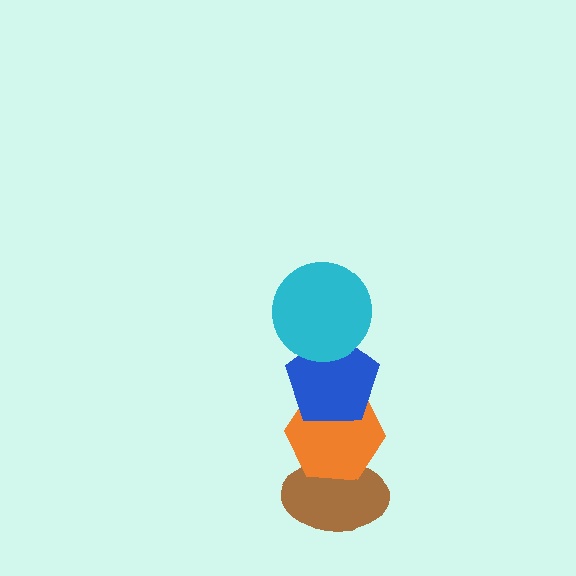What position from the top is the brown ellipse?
The brown ellipse is 4th from the top.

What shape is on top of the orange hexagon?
The blue pentagon is on top of the orange hexagon.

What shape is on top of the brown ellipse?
The orange hexagon is on top of the brown ellipse.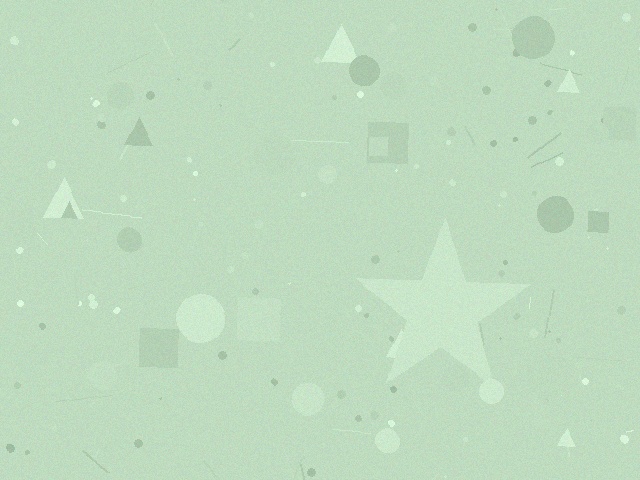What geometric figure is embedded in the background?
A star is embedded in the background.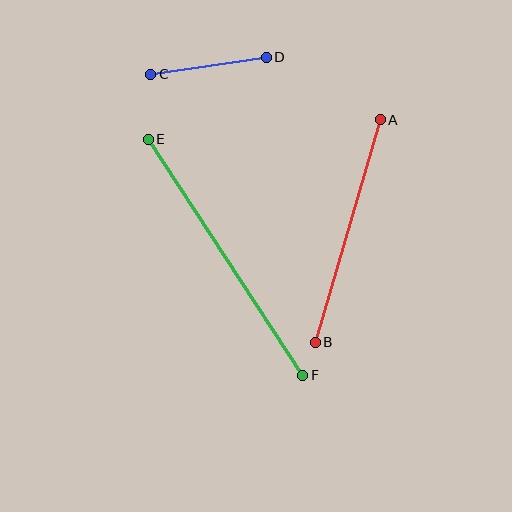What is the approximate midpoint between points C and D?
The midpoint is at approximately (208, 66) pixels.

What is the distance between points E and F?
The distance is approximately 282 pixels.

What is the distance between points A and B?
The distance is approximately 232 pixels.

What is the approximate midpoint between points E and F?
The midpoint is at approximately (226, 257) pixels.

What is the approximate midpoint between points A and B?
The midpoint is at approximately (348, 231) pixels.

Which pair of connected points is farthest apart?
Points E and F are farthest apart.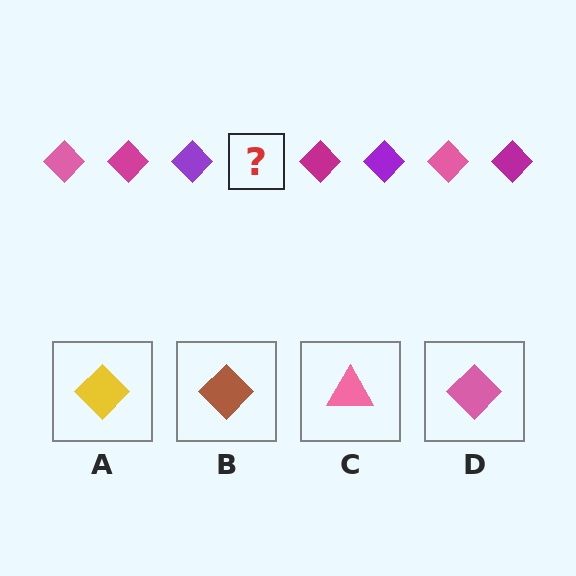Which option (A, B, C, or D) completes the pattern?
D.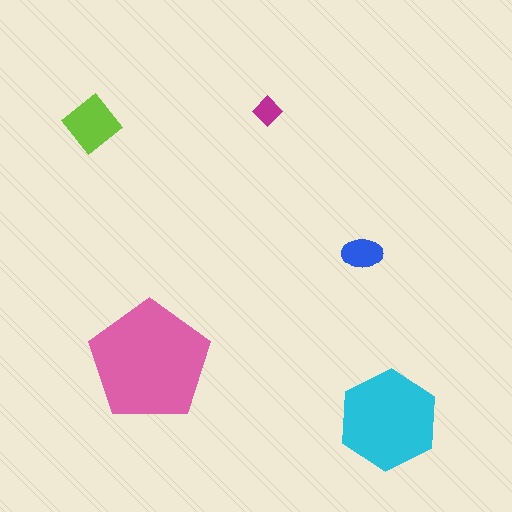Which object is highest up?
The magenta diamond is topmost.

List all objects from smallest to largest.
The magenta diamond, the blue ellipse, the lime diamond, the cyan hexagon, the pink pentagon.